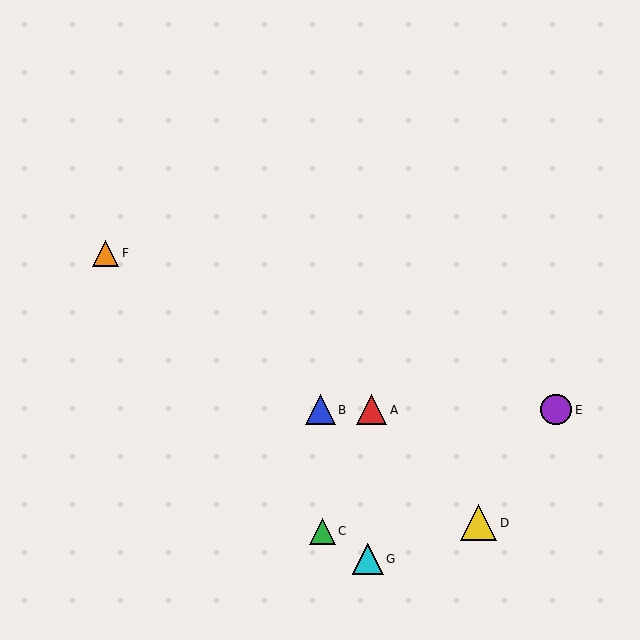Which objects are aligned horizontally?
Objects A, B, E are aligned horizontally.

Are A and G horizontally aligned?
No, A is at y≈410 and G is at y≈559.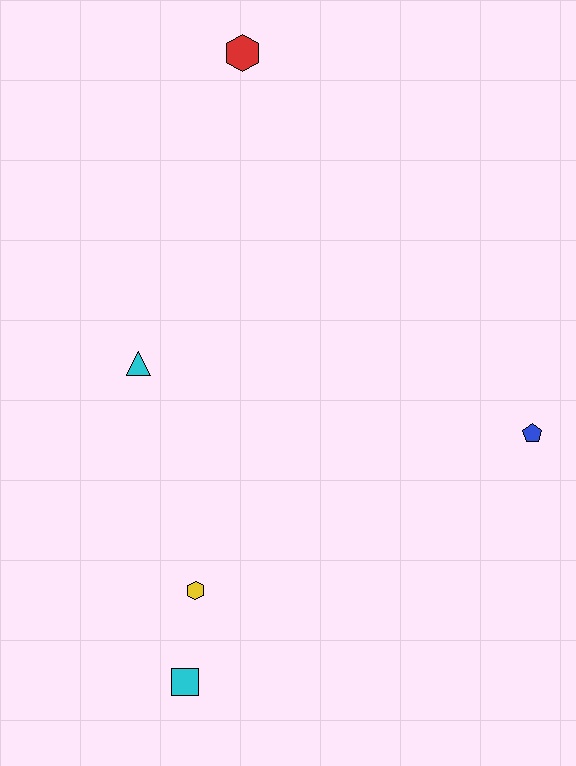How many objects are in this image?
There are 5 objects.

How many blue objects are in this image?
There is 1 blue object.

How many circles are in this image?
There are no circles.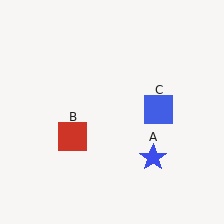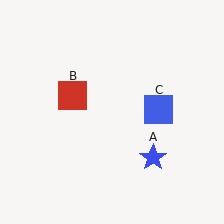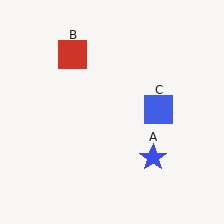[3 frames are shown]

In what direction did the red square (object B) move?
The red square (object B) moved up.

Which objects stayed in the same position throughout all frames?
Blue star (object A) and blue square (object C) remained stationary.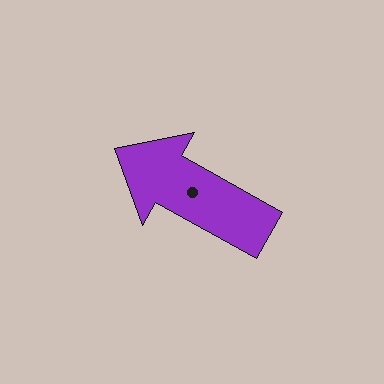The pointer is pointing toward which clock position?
Roughly 10 o'clock.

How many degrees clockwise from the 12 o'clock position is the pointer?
Approximately 299 degrees.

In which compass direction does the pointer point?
Northwest.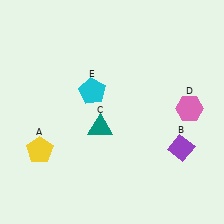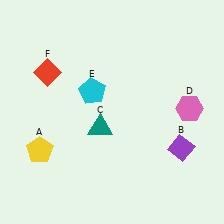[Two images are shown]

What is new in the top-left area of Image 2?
A red diamond (F) was added in the top-left area of Image 2.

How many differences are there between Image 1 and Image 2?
There is 1 difference between the two images.